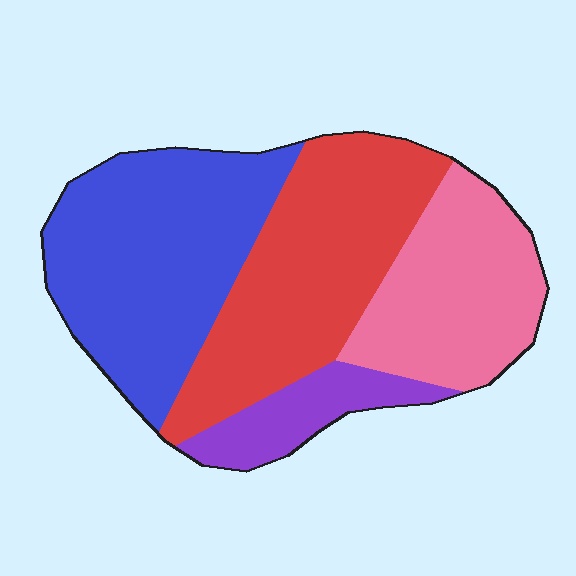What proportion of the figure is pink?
Pink covers 23% of the figure.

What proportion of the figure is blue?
Blue takes up about one third (1/3) of the figure.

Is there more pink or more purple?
Pink.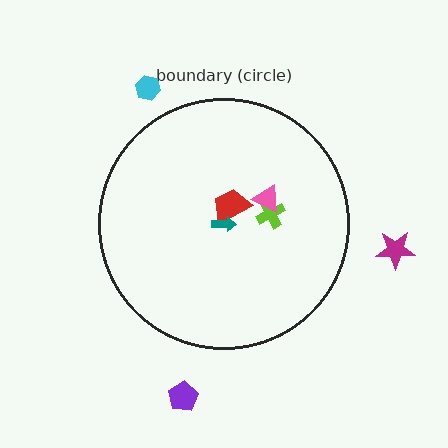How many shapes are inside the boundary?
4 inside, 3 outside.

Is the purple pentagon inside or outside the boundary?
Outside.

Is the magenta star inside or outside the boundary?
Outside.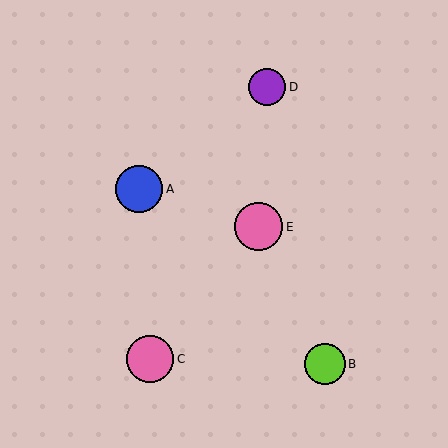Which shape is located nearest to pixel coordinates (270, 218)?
The pink circle (labeled E) at (258, 227) is nearest to that location.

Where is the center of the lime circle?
The center of the lime circle is at (325, 364).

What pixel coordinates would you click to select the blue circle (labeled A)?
Click at (139, 189) to select the blue circle A.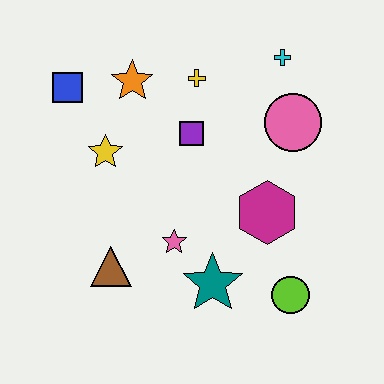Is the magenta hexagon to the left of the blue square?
No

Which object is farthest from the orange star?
The lime circle is farthest from the orange star.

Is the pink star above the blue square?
No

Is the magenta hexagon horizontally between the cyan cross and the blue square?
Yes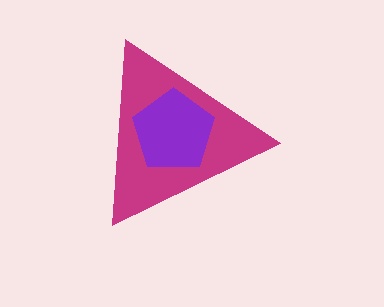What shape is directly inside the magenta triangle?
The purple pentagon.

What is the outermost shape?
The magenta triangle.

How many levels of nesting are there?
2.